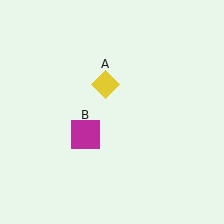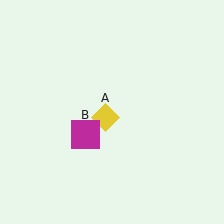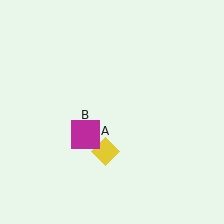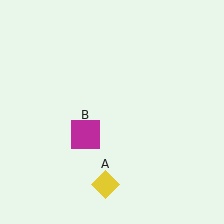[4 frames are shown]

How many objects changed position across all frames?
1 object changed position: yellow diamond (object A).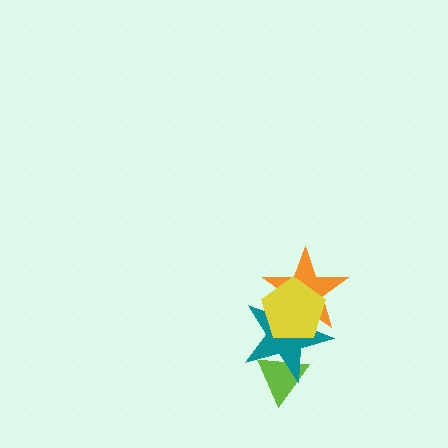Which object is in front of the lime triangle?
The teal star is in front of the lime triangle.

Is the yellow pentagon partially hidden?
No, no other shape covers it.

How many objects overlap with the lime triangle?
1 object overlaps with the lime triangle.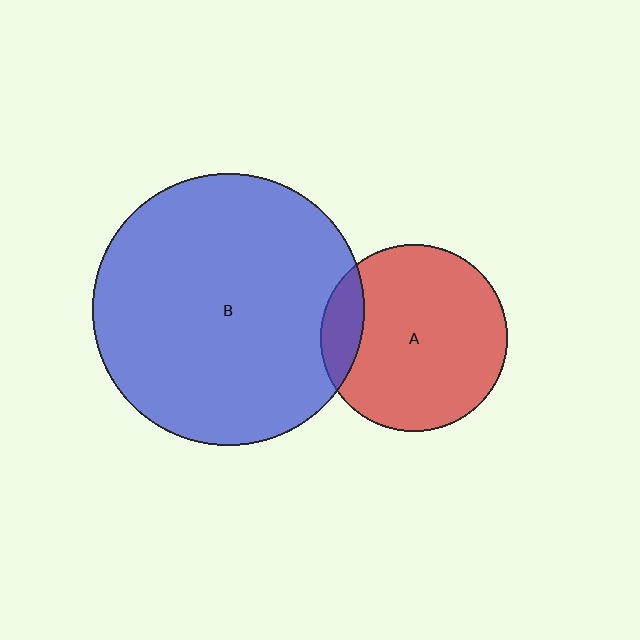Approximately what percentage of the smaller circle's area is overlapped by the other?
Approximately 15%.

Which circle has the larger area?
Circle B (blue).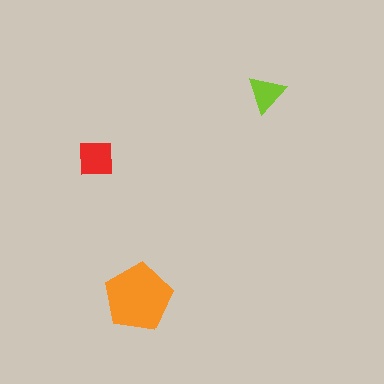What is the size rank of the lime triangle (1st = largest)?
3rd.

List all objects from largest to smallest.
The orange pentagon, the red square, the lime triangle.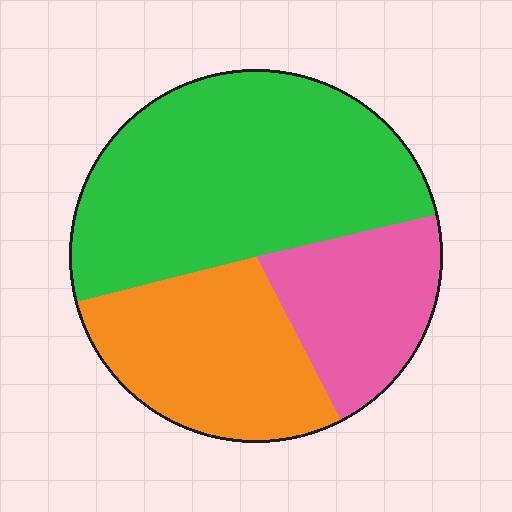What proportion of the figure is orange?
Orange covers 29% of the figure.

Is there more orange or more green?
Green.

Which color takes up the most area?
Green, at roughly 50%.